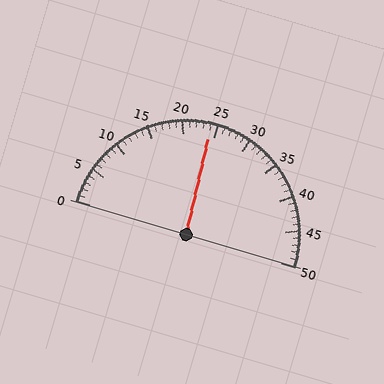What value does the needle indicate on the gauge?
The needle indicates approximately 24.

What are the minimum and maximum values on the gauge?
The gauge ranges from 0 to 50.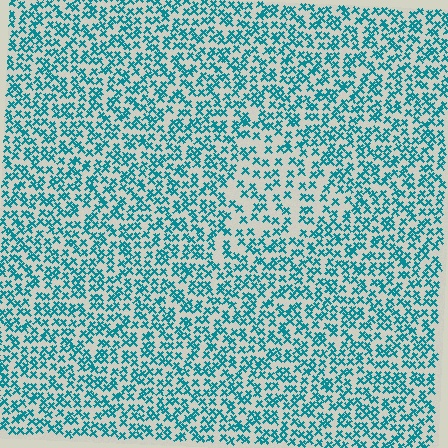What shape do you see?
I see a triangle.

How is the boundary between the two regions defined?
The boundary is defined by a change in element density (approximately 1.7x ratio). All elements are the same color, size, and shape.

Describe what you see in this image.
The image contains small teal elements arranged at two different densities. A triangle-shaped region is visible where the elements are less densely packed than the surrounding area.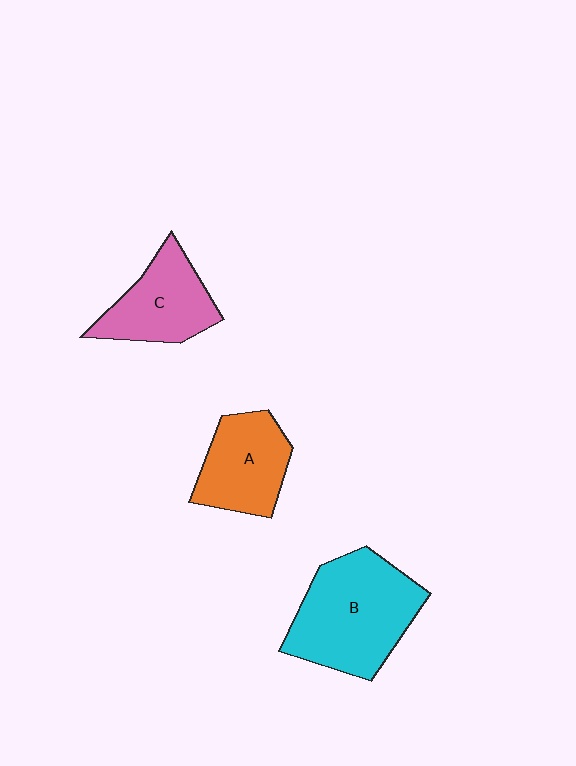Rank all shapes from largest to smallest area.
From largest to smallest: B (cyan), C (pink), A (orange).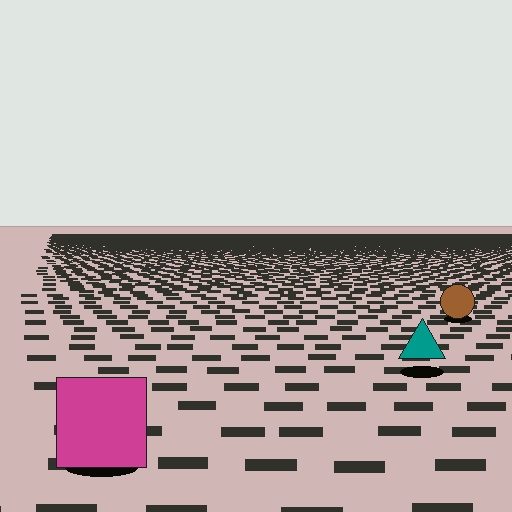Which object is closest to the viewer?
The magenta square is closest. The texture marks near it are larger and more spread out.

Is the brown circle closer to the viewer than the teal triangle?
No. The teal triangle is closer — you can tell from the texture gradient: the ground texture is coarser near it.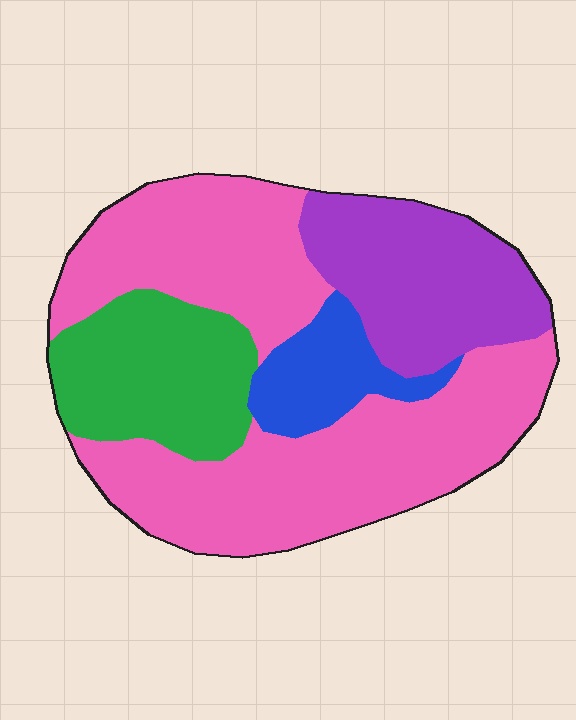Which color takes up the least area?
Blue, at roughly 10%.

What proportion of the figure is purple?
Purple takes up about one fifth (1/5) of the figure.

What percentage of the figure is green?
Green covers roughly 20% of the figure.